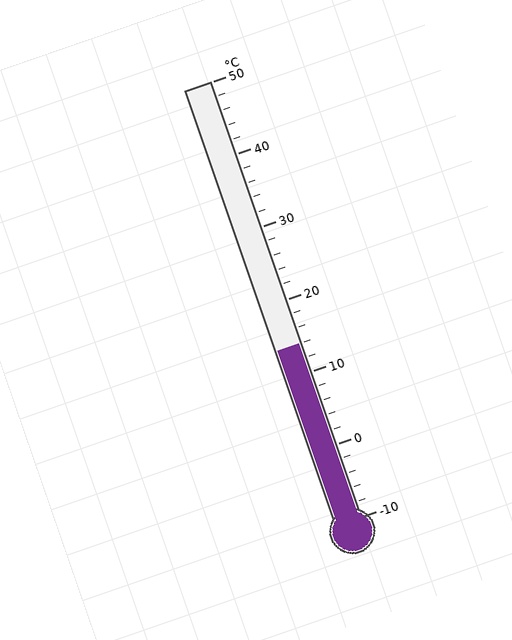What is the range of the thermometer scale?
The thermometer scale ranges from -10°C to 50°C.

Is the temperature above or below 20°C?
The temperature is below 20°C.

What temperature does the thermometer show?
The thermometer shows approximately 14°C.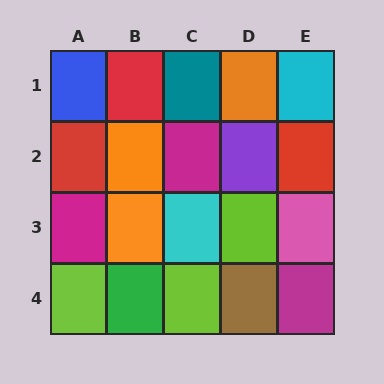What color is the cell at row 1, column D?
Orange.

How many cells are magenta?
3 cells are magenta.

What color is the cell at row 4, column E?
Magenta.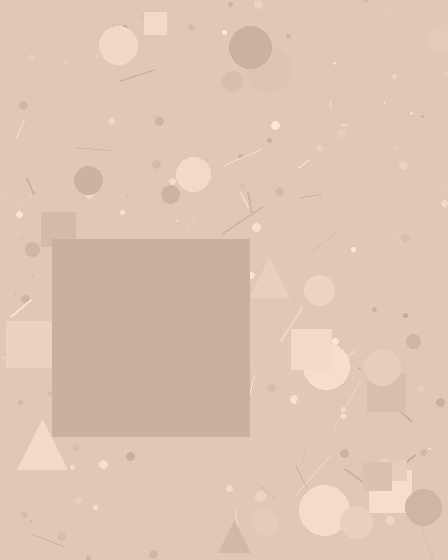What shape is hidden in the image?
A square is hidden in the image.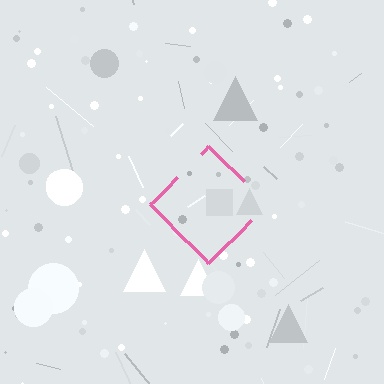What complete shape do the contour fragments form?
The contour fragments form a diamond.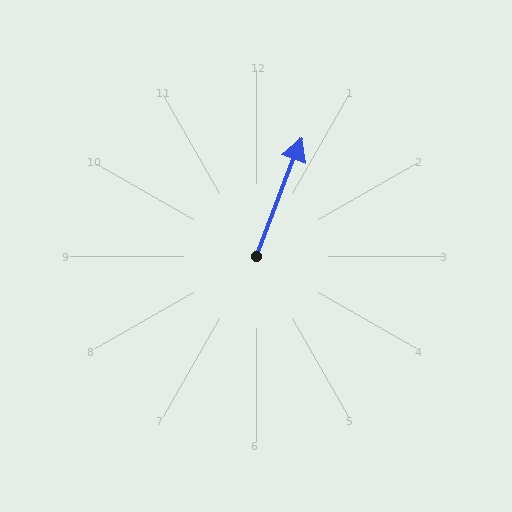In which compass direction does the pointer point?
North.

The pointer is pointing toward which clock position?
Roughly 1 o'clock.